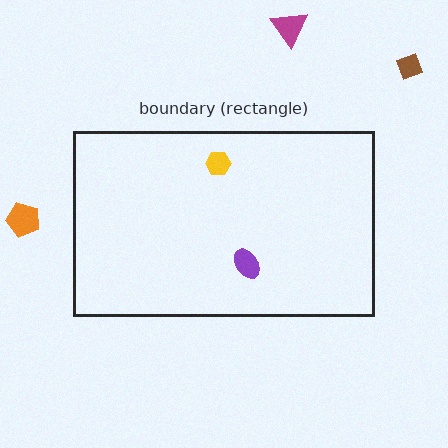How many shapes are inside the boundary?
2 inside, 3 outside.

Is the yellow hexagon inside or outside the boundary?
Inside.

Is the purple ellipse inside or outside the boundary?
Inside.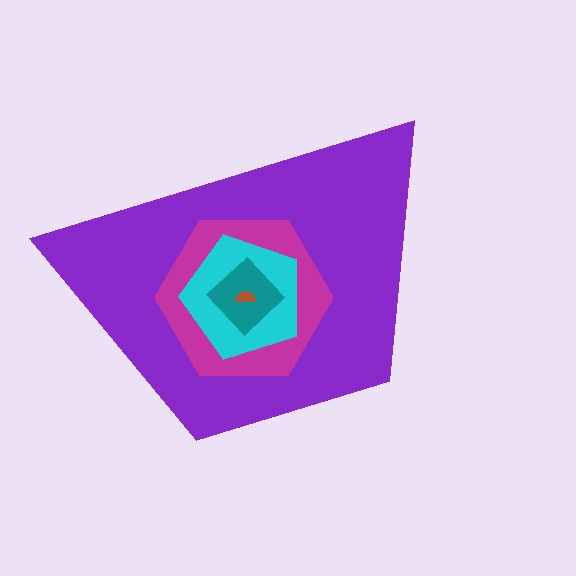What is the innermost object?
The brown semicircle.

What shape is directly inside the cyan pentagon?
The teal diamond.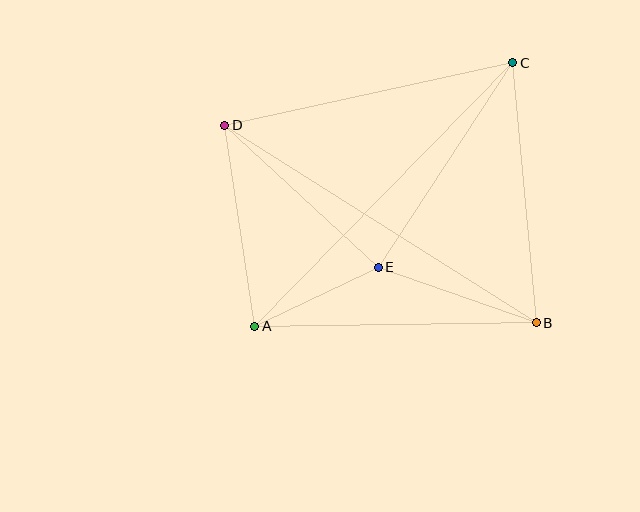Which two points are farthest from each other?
Points B and D are farthest from each other.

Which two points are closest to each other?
Points A and E are closest to each other.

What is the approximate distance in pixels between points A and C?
The distance between A and C is approximately 368 pixels.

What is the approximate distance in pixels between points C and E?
The distance between C and E is approximately 245 pixels.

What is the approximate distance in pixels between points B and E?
The distance between B and E is approximately 167 pixels.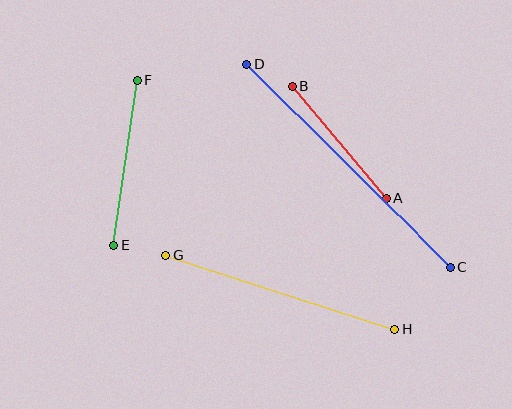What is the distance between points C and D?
The distance is approximately 287 pixels.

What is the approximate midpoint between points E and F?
The midpoint is at approximately (125, 162) pixels.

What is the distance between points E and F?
The distance is approximately 167 pixels.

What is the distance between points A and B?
The distance is approximately 146 pixels.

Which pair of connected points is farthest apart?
Points C and D are farthest apart.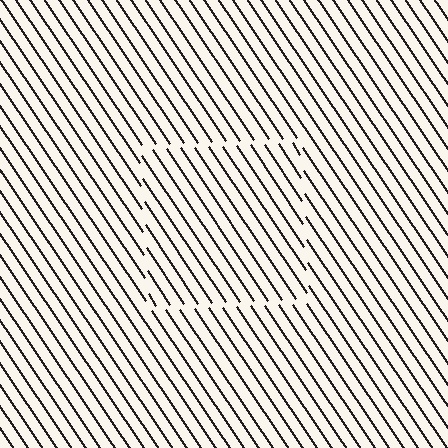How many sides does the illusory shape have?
4 sides — the line-ends trace a square.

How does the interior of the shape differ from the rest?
The interior of the shape contains the same grating, shifted by half a period — the contour is defined by the phase discontinuity where line-ends from the inner and outer gratings abut.